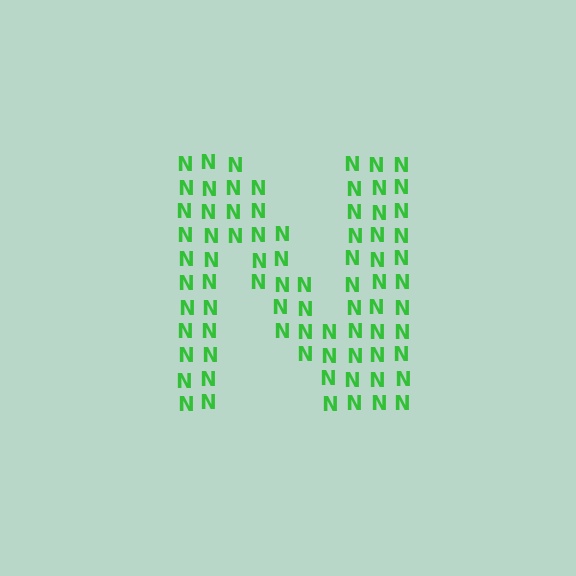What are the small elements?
The small elements are letter N's.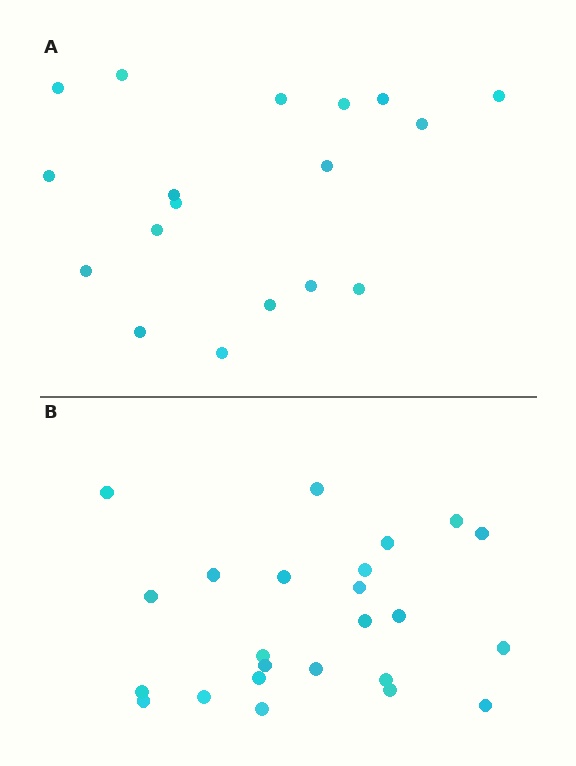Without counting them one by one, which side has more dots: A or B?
Region B (the bottom region) has more dots.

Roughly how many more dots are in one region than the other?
Region B has about 6 more dots than region A.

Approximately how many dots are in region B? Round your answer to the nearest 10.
About 20 dots. (The exact count is 24, which rounds to 20.)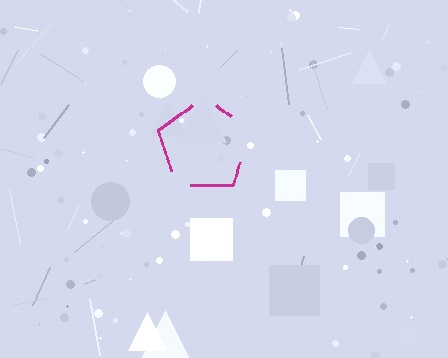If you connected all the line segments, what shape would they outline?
They would outline a pentagon.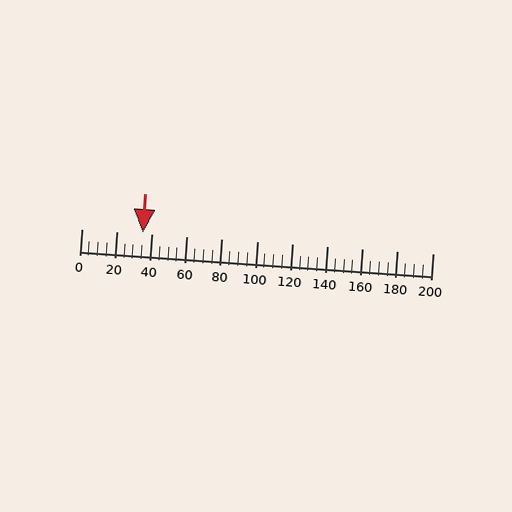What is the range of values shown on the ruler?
The ruler shows values from 0 to 200.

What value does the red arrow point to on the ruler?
The red arrow points to approximately 35.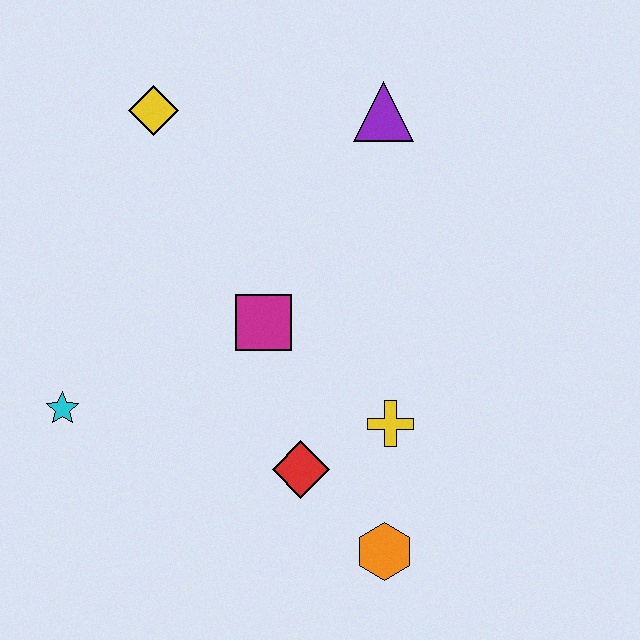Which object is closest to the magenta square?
The red diamond is closest to the magenta square.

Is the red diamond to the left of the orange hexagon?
Yes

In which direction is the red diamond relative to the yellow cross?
The red diamond is to the left of the yellow cross.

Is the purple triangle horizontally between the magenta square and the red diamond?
No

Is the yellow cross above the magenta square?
No